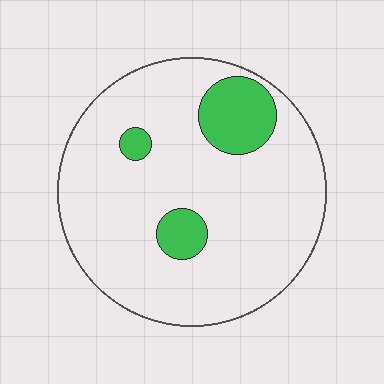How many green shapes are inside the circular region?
3.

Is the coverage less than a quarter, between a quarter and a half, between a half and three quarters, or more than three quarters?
Less than a quarter.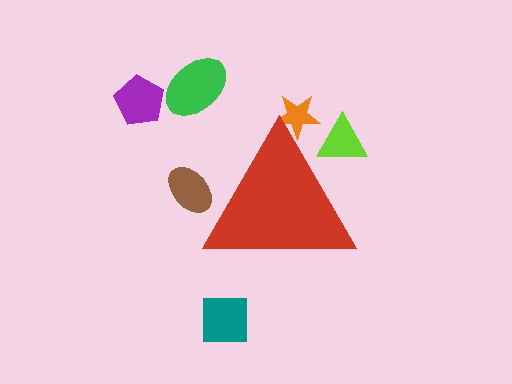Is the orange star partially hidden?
Yes, the orange star is partially hidden behind the red triangle.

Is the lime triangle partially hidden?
Yes, the lime triangle is partially hidden behind the red triangle.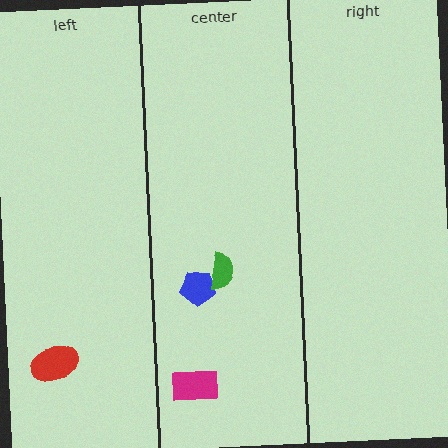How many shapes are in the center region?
3.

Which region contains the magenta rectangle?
The center region.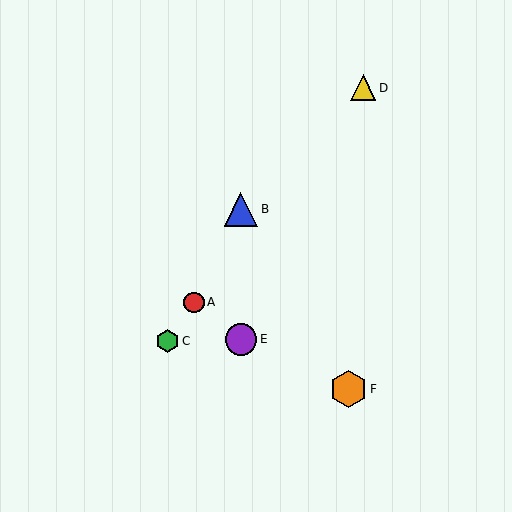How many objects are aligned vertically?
2 objects (B, E) are aligned vertically.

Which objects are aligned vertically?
Objects B, E are aligned vertically.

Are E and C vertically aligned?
No, E is at x≈241 and C is at x≈168.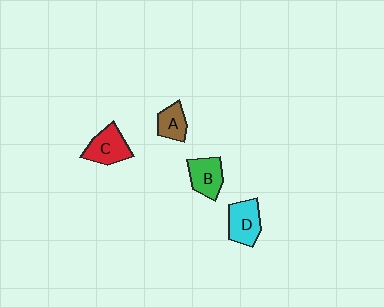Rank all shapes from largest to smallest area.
From largest to smallest: C (red), D (cyan), B (green), A (brown).